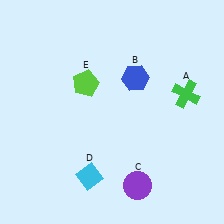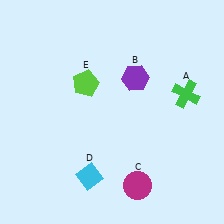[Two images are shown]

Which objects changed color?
B changed from blue to purple. C changed from purple to magenta.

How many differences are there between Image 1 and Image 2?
There are 2 differences between the two images.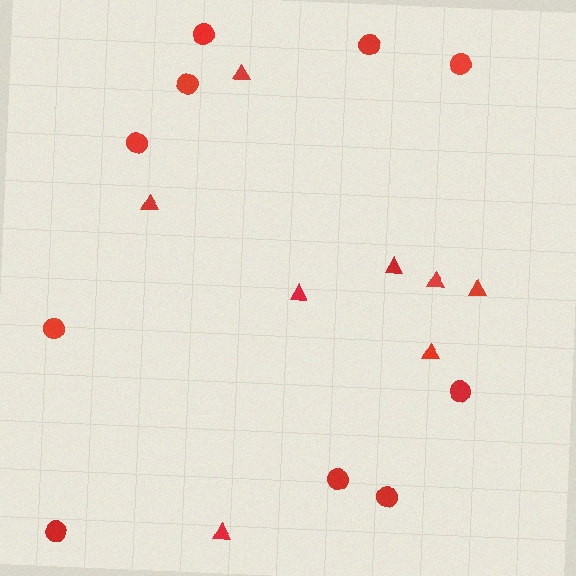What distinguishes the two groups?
There are 2 groups: one group of circles (10) and one group of triangles (8).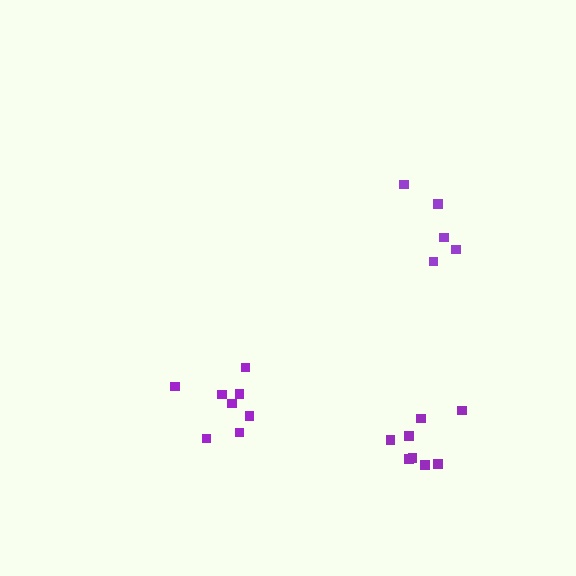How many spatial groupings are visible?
There are 3 spatial groupings.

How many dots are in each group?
Group 1: 8 dots, Group 2: 8 dots, Group 3: 5 dots (21 total).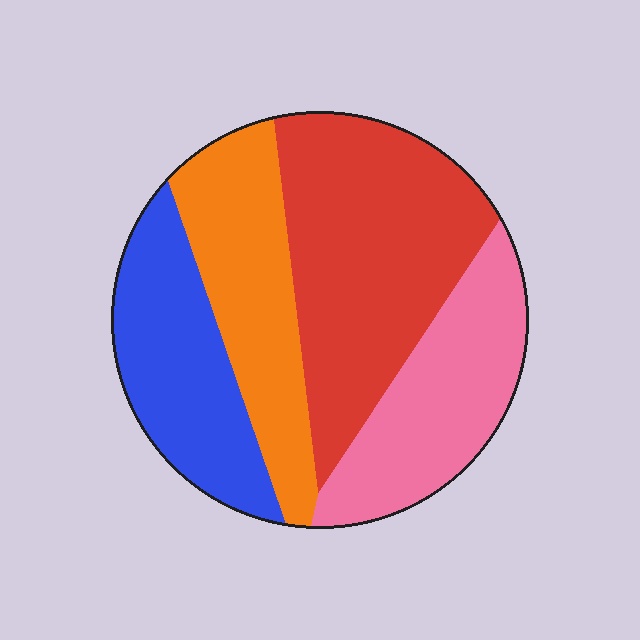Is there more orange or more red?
Red.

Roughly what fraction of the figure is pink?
Pink takes up about one fifth (1/5) of the figure.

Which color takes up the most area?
Red, at roughly 35%.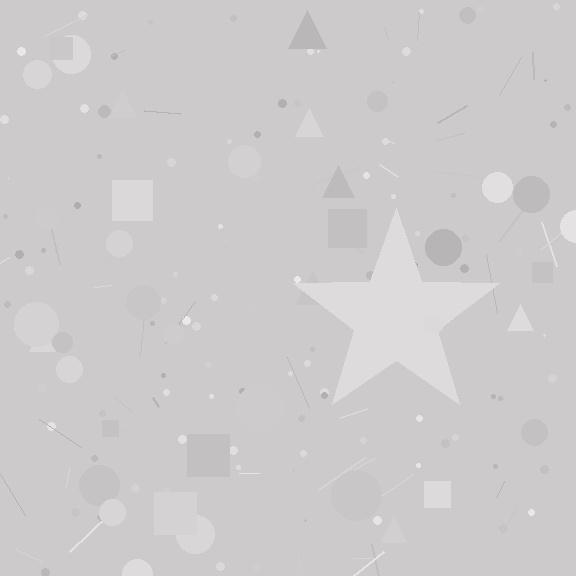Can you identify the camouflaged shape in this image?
The camouflaged shape is a star.